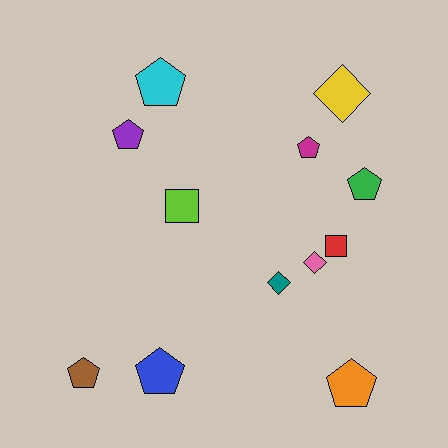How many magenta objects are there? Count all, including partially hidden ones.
There is 1 magenta object.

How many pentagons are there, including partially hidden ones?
There are 7 pentagons.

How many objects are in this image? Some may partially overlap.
There are 12 objects.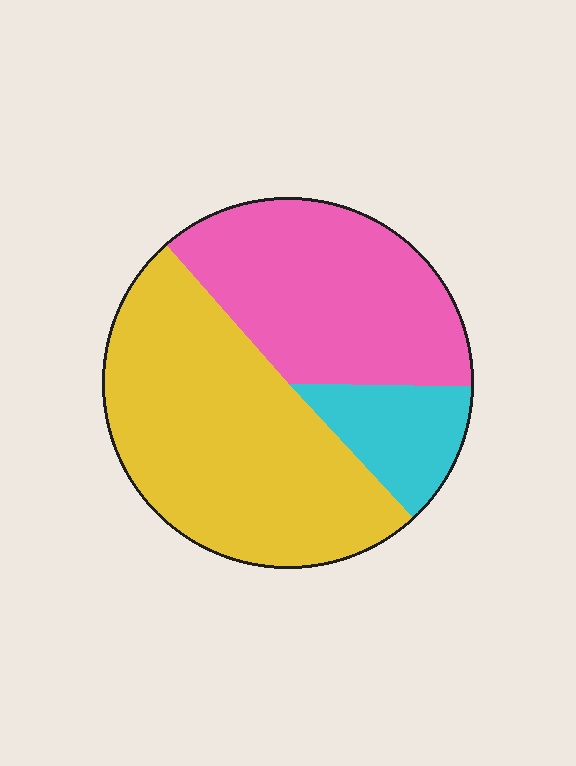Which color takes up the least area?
Cyan, at roughly 15%.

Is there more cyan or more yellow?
Yellow.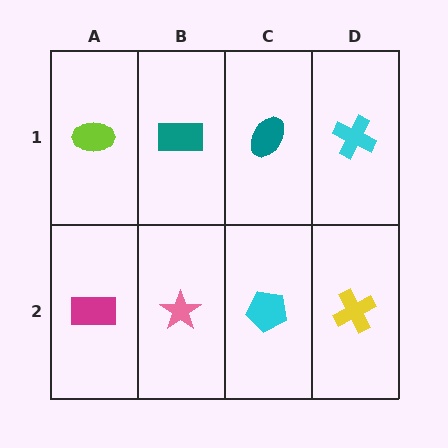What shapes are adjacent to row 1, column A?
A magenta rectangle (row 2, column A), a teal rectangle (row 1, column B).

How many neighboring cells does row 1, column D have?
2.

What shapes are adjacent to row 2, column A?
A lime ellipse (row 1, column A), a pink star (row 2, column B).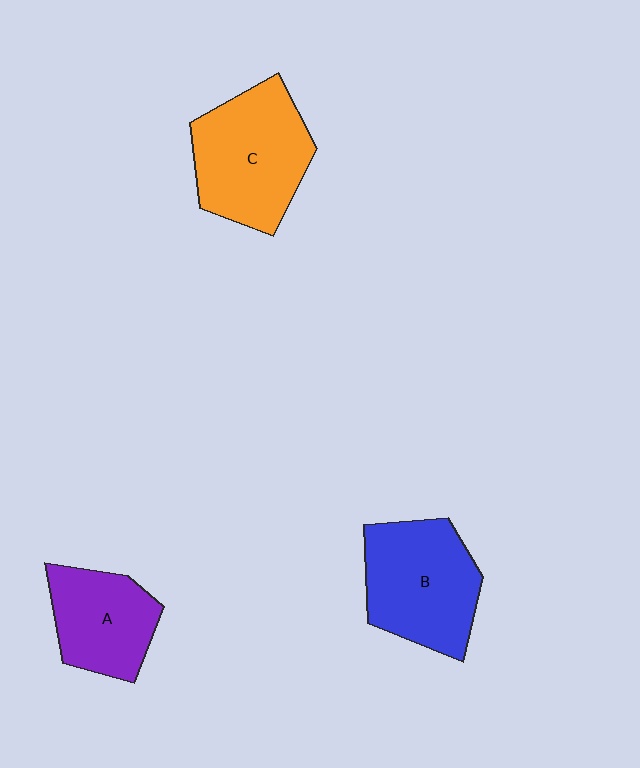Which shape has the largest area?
Shape C (orange).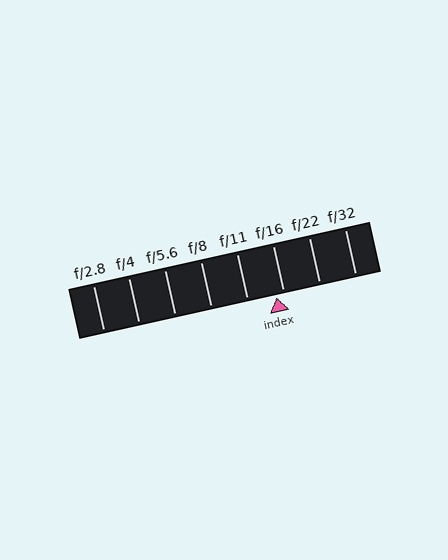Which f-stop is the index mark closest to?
The index mark is closest to f/16.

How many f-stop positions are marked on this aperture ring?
There are 8 f-stop positions marked.